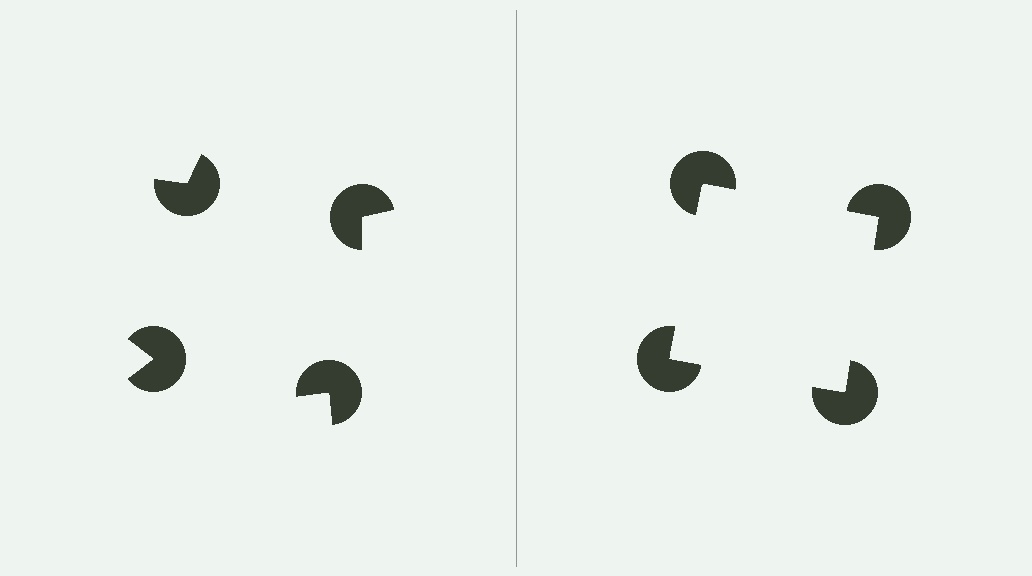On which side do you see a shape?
An illusory square appears on the right side. On the left side the wedge cuts are rotated, so no coherent shape forms.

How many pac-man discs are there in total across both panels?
8 — 4 on each side.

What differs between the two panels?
The pac-man discs are positioned identically on both sides; only the wedge orientations differ. On the right they align to a square; on the left they are misaligned.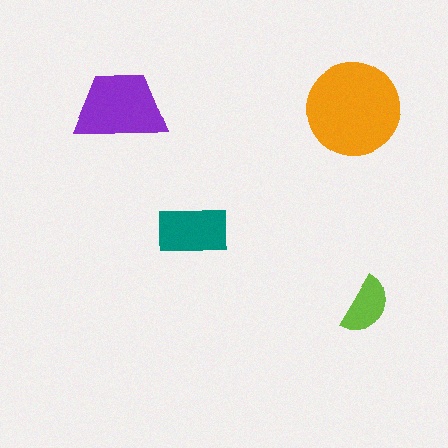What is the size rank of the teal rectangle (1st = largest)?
3rd.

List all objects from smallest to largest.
The lime semicircle, the teal rectangle, the purple trapezoid, the orange circle.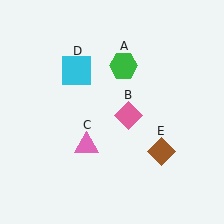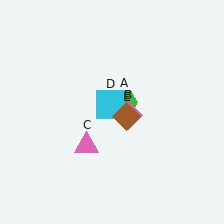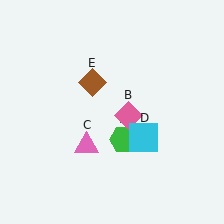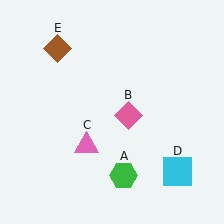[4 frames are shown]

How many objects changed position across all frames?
3 objects changed position: green hexagon (object A), cyan square (object D), brown diamond (object E).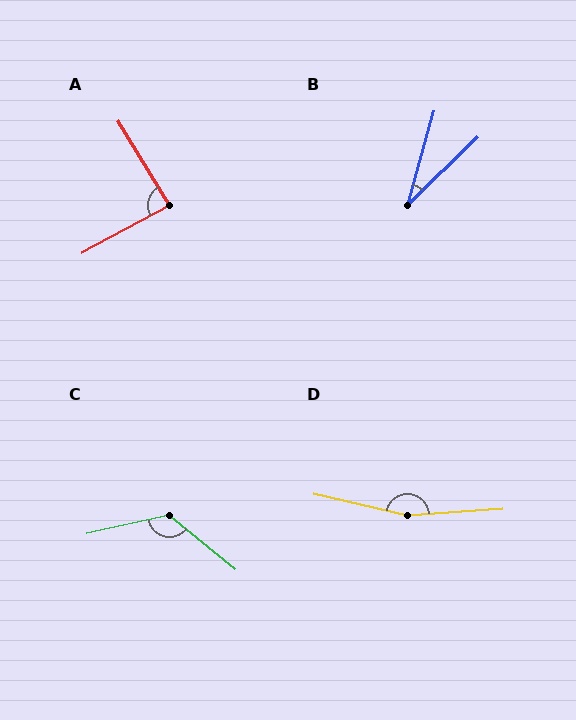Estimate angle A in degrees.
Approximately 87 degrees.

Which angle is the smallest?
B, at approximately 30 degrees.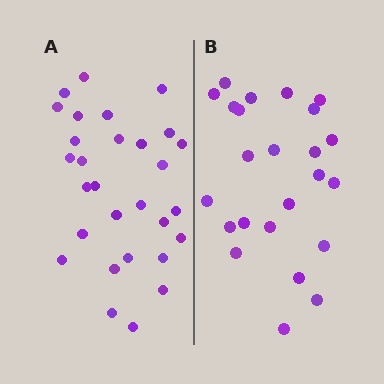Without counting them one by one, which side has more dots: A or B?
Region A (the left region) has more dots.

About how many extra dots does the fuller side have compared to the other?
Region A has about 5 more dots than region B.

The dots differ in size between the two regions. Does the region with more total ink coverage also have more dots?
No. Region B has more total ink coverage because its dots are larger, but region A actually contains more individual dots. Total area can be misleading — the number of items is what matters here.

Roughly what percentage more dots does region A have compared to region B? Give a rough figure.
About 20% more.